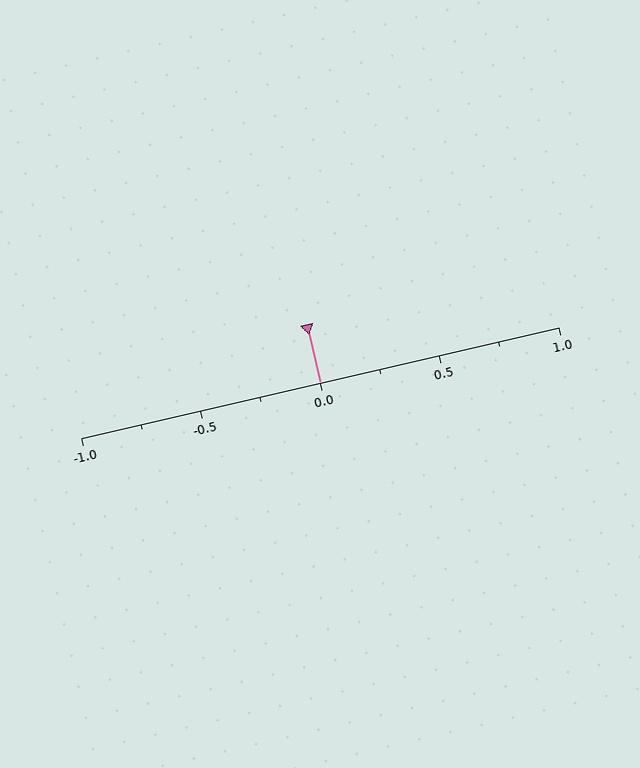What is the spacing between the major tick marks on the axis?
The major ticks are spaced 0.5 apart.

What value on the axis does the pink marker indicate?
The marker indicates approximately 0.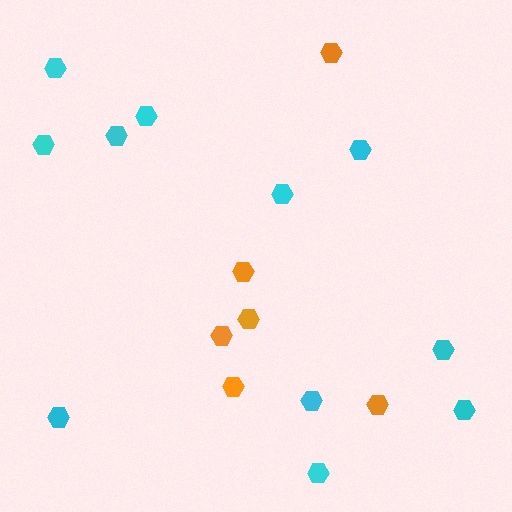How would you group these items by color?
There are 2 groups: one group of orange hexagons (6) and one group of cyan hexagons (11).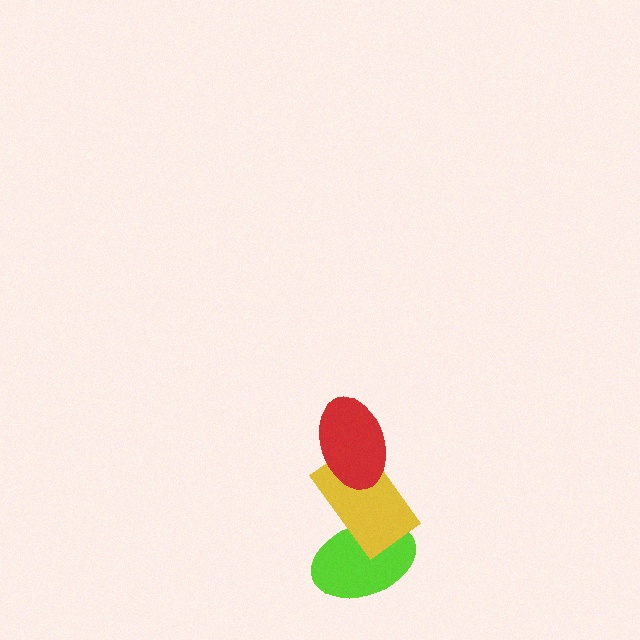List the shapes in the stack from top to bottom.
From top to bottom: the red ellipse, the yellow rectangle, the lime ellipse.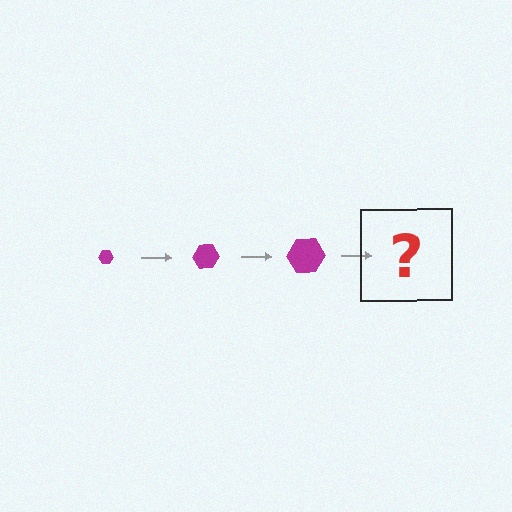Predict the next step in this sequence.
The next step is a magenta hexagon, larger than the previous one.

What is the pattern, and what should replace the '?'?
The pattern is that the hexagon gets progressively larger each step. The '?' should be a magenta hexagon, larger than the previous one.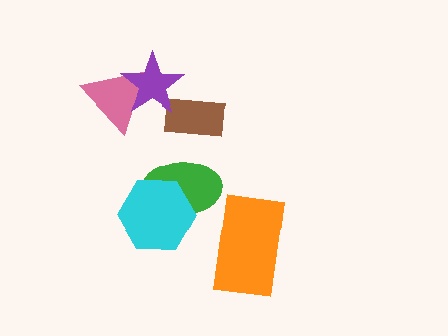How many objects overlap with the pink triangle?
1 object overlaps with the pink triangle.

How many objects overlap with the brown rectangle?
1 object overlaps with the brown rectangle.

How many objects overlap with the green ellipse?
1 object overlaps with the green ellipse.